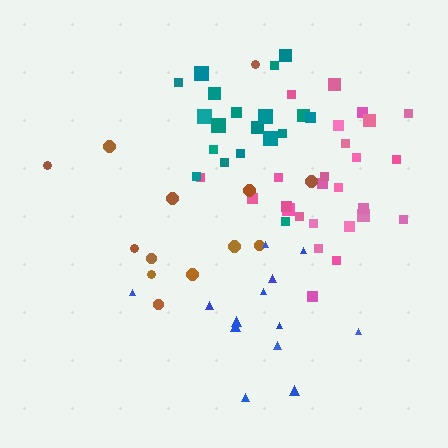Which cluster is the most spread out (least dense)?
Brown.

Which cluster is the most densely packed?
Teal.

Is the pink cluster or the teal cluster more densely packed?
Teal.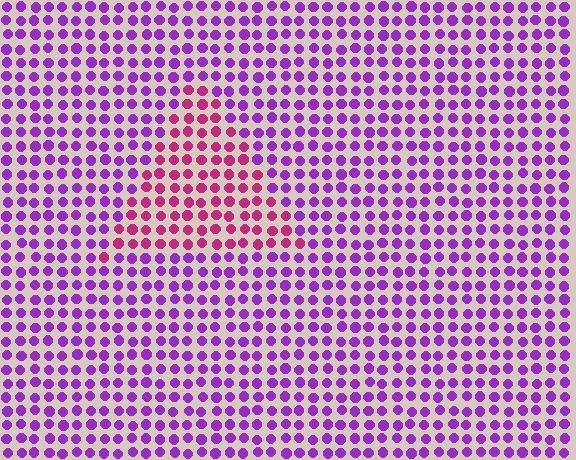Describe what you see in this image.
The image is filled with small purple elements in a uniform arrangement. A triangle-shaped region is visible where the elements are tinted to a slightly different hue, forming a subtle color boundary.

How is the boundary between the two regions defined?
The boundary is defined purely by a slight shift in hue (about 43 degrees). Spacing, size, and orientation are identical on both sides.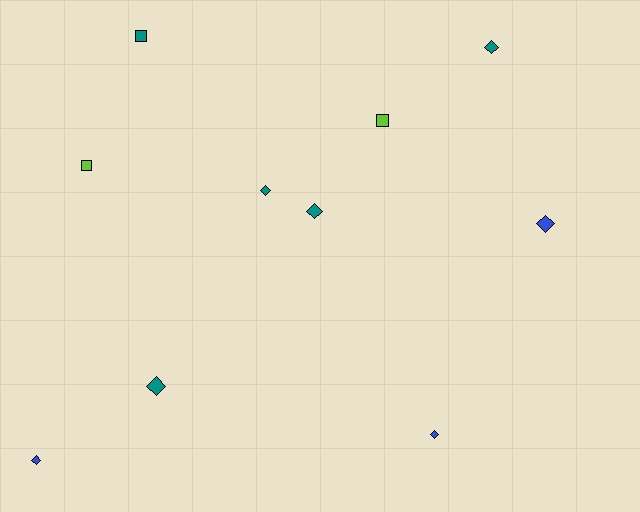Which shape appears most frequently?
Diamond, with 7 objects.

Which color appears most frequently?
Teal, with 5 objects.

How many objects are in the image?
There are 10 objects.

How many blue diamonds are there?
There are 3 blue diamonds.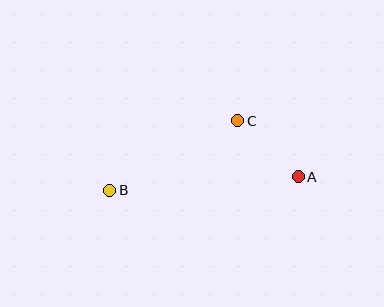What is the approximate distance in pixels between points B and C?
The distance between B and C is approximately 145 pixels.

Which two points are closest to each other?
Points A and C are closest to each other.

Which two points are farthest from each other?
Points A and B are farthest from each other.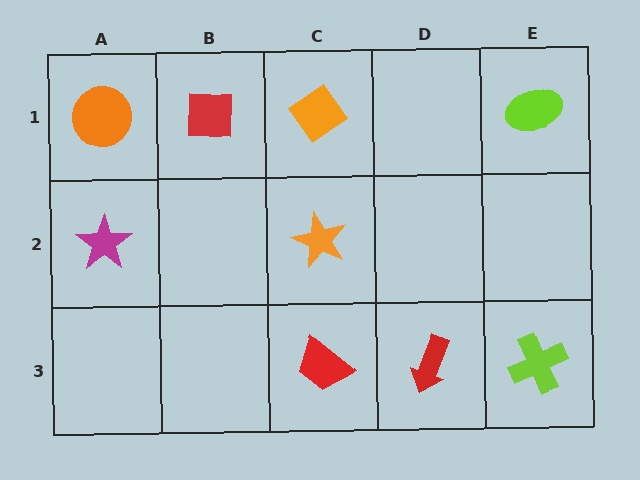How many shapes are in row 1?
4 shapes.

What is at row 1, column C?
An orange diamond.